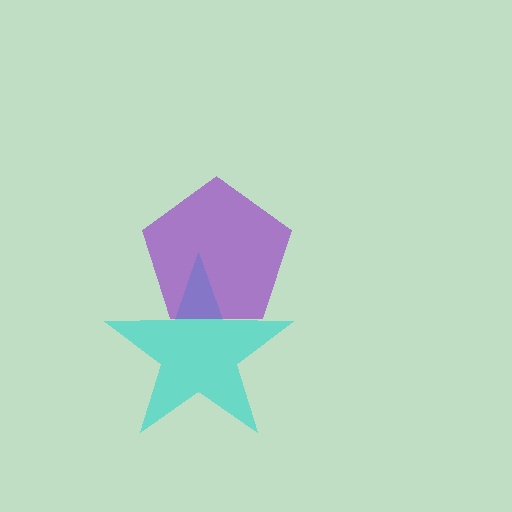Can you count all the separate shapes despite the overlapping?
Yes, there are 2 separate shapes.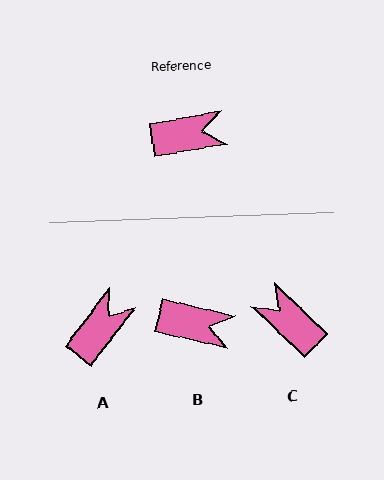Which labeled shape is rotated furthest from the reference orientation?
C, about 127 degrees away.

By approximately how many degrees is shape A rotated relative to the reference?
Approximately 43 degrees counter-clockwise.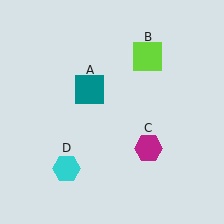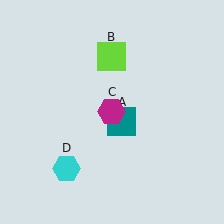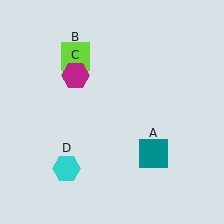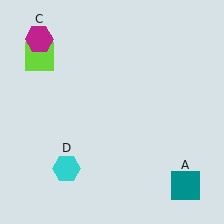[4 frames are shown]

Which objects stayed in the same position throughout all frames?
Cyan hexagon (object D) remained stationary.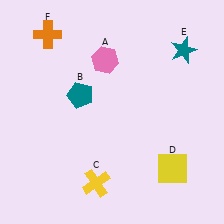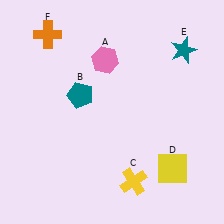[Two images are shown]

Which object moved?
The yellow cross (C) moved right.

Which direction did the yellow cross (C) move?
The yellow cross (C) moved right.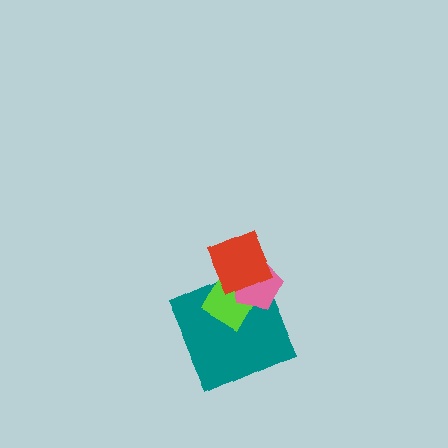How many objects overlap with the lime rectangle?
3 objects overlap with the lime rectangle.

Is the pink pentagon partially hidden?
Yes, it is partially covered by another shape.